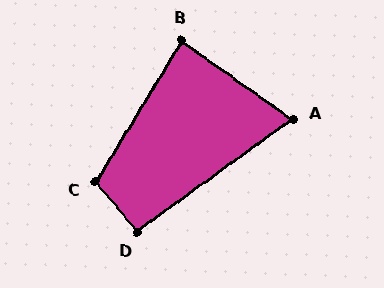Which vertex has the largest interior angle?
C, at approximately 109 degrees.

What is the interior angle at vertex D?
Approximately 94 degrees (approximately right).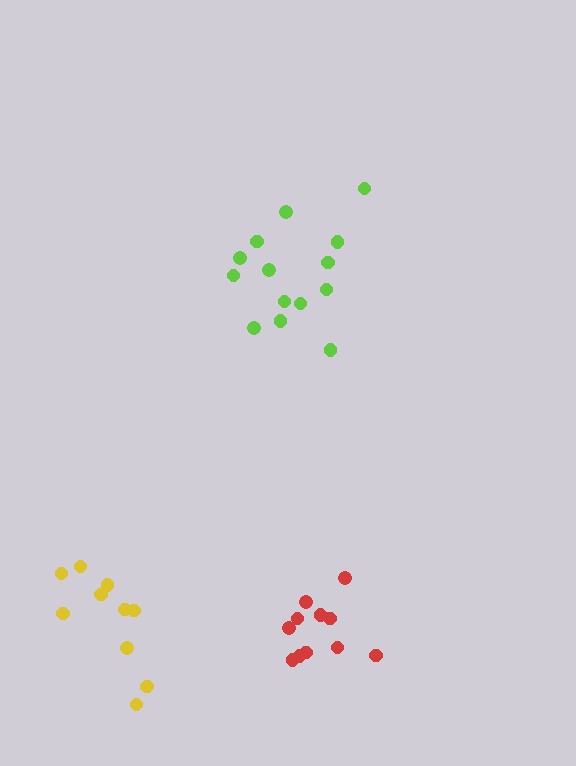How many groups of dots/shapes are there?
There are 3 groups.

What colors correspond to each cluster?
The clusters are colored: yellow, red, lime.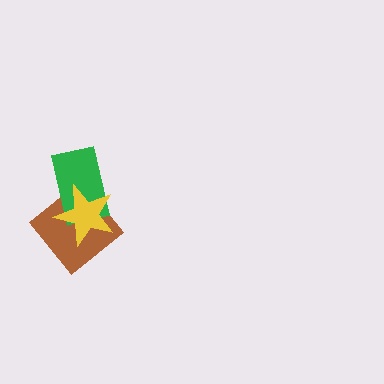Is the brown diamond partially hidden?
Yes, it is partially covered by another shape.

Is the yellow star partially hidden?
No, no other shape covers it.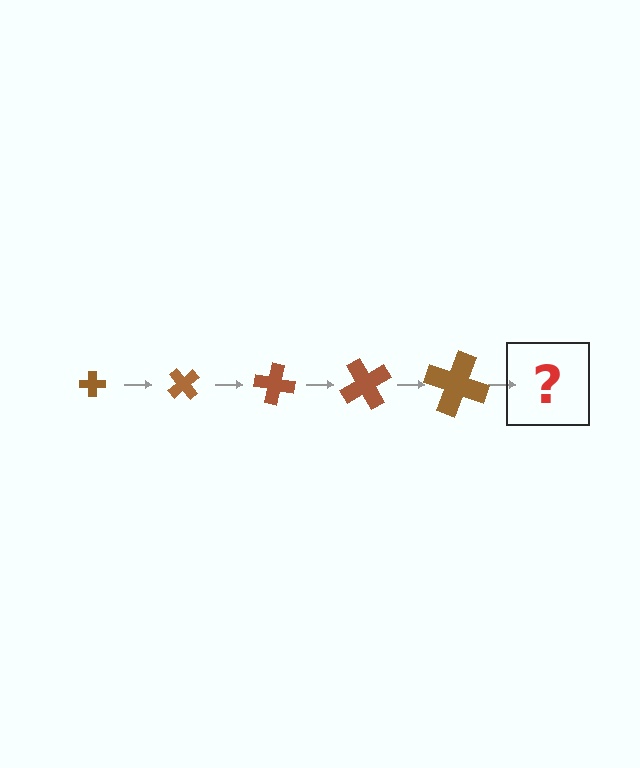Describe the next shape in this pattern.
It should be a cross, larger than the previous one and rotated 250 degrees from the start.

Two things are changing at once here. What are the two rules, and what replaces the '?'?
The two rules are that the cross grows larger each step and it rotates 50 degrees each step. The '?' should be a cross, larger than the previous one and rotated 250 degrees from the start.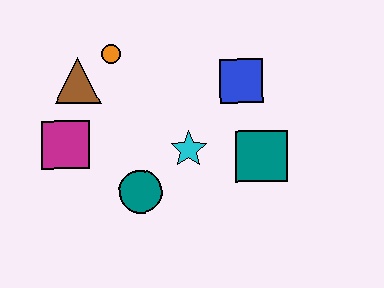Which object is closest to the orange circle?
The brown triangle is closest to the orange circle.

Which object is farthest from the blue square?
The magenta square is farthest from the blue square.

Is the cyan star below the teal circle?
No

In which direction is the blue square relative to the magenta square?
The blue square is to the right of the magenta square.